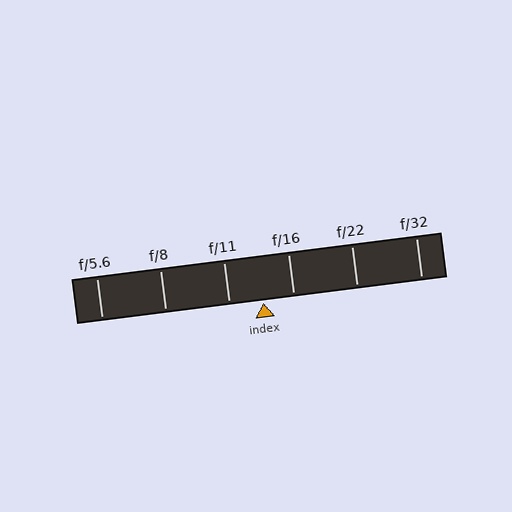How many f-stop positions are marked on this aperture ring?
There are 6 f-stop positions marked.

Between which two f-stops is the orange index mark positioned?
The index mark is between f/11 and f/16.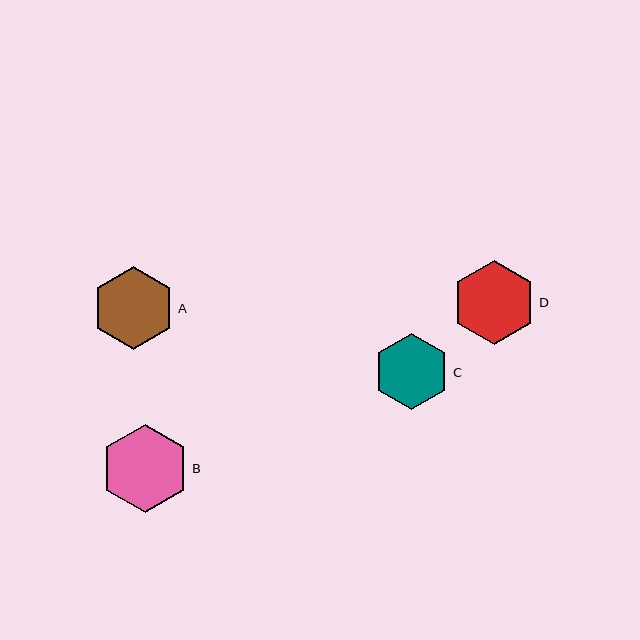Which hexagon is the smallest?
Hexagon C is the smallest with a size of approximately 76 pixels.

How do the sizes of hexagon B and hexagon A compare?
Hexagon B and hexagon A are approximately the same size.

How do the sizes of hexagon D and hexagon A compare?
Hexagon D and hexagon A are approximately the same size.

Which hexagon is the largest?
Hexagon B is the largest with a size of approximately 88 pixels.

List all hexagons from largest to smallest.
From largest to smallest: B, D, A, C.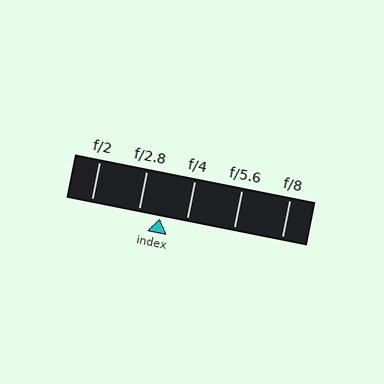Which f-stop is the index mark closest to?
The index mark is closest to f/2.8.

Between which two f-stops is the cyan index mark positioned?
The index mark is between f/2.8 and f/4.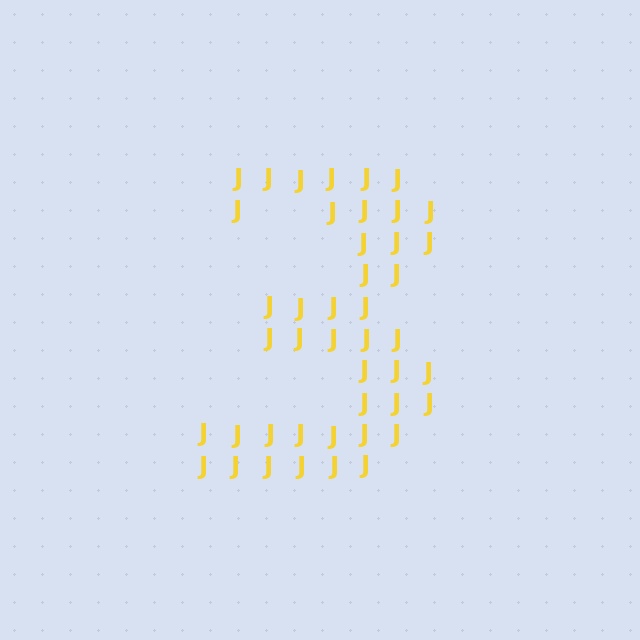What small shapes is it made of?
It is made of small letter J's.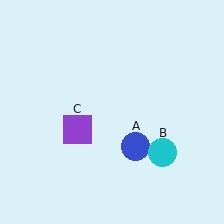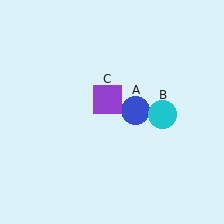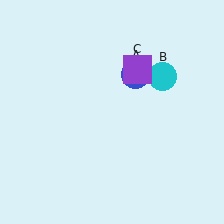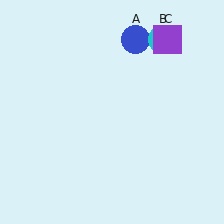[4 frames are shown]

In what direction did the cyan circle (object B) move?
The cyan circle (object B) moved up.